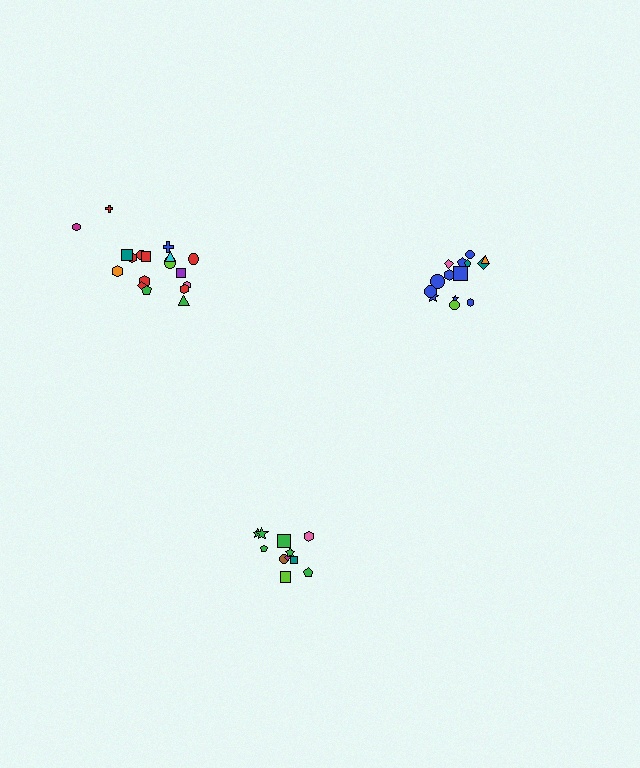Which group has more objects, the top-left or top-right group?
The top-left group.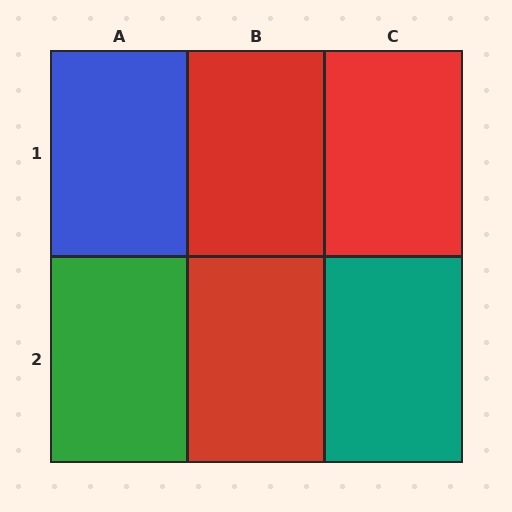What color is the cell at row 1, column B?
Red.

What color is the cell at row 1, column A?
Blue.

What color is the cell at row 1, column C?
Red.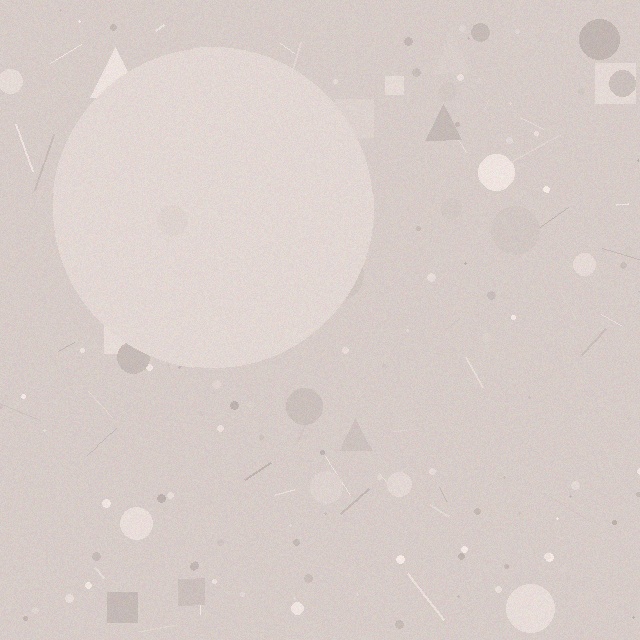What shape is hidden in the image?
A circle is hidden in the image.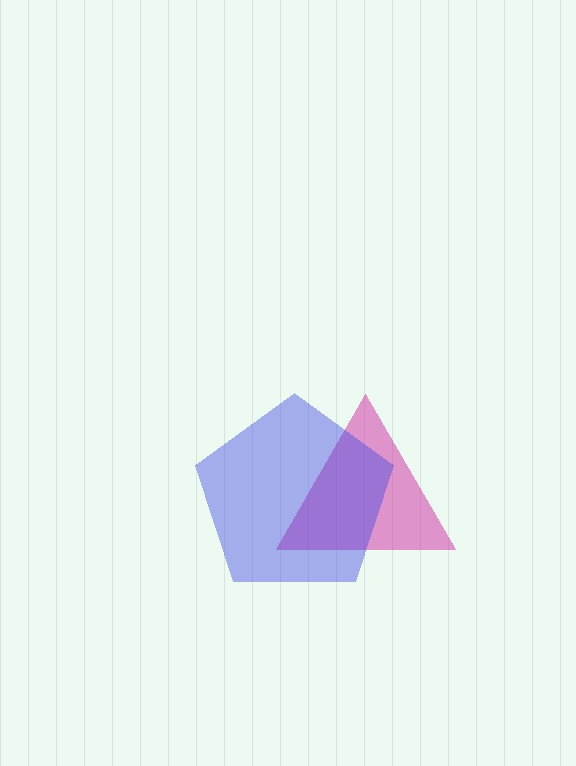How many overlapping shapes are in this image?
There are 2 overlapping shapes in the image.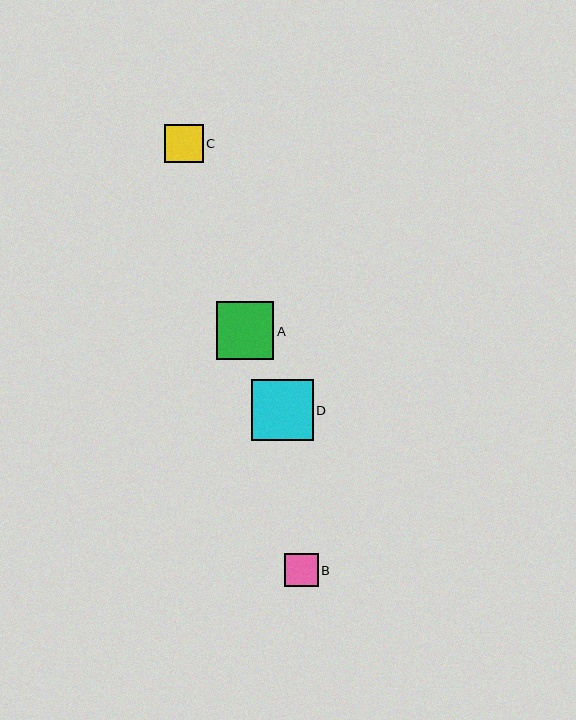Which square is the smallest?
Square B is the smallest with a size of approximately 34 pixels.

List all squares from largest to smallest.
From largest to smallest: D, A, C, B.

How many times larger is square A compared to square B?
Square A is approximately 1.7 times the size of square B.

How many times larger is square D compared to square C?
Square D is approximately 1.6 times the size of square C.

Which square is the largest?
Square D is the largest with a size of approximately 62 pixels.